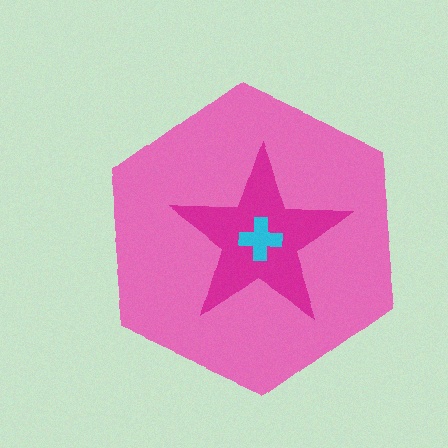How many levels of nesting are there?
3.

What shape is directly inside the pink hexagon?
The magenta star.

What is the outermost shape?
The pink hexagon.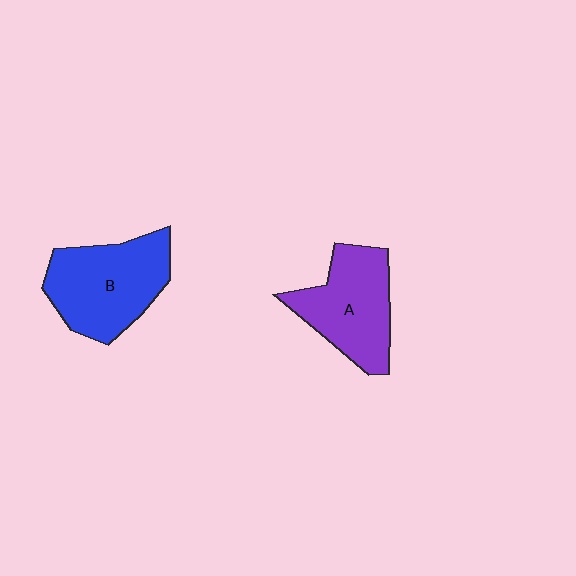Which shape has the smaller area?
Shape A (purple).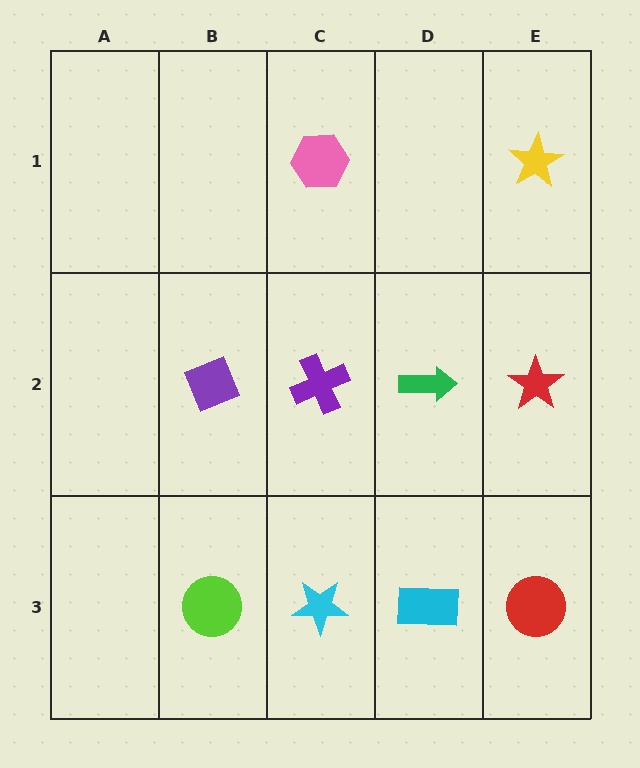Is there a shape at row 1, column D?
No, that cell is empty.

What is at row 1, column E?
A yellow star.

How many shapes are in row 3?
4 shapes.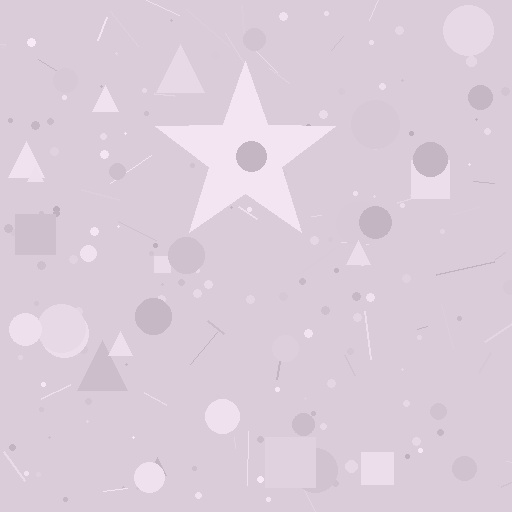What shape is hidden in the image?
A star is hidden in the image.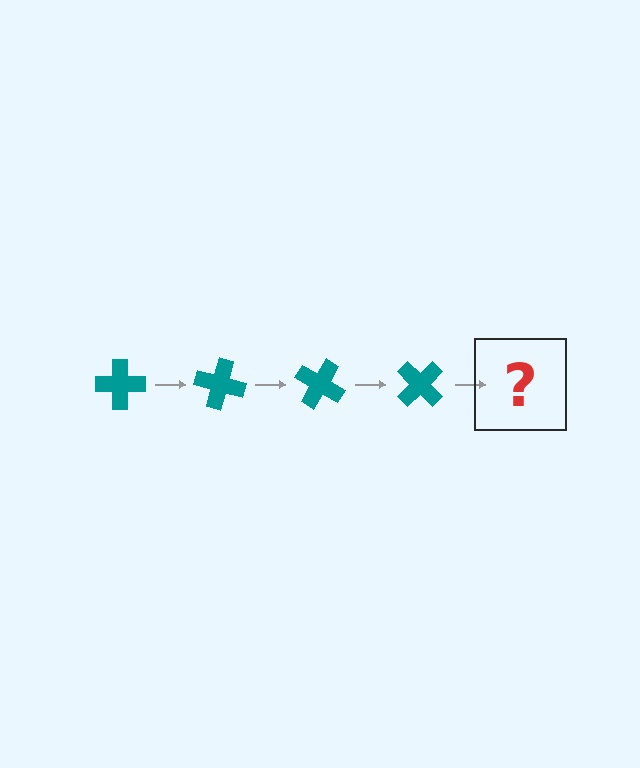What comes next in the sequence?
The next element should be a teal cross rotated 60 degrees.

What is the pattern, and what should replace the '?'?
The pattern is that the cross rotates 15 degrees each step. The '?' should be a teal cross rotated 60 degrees.